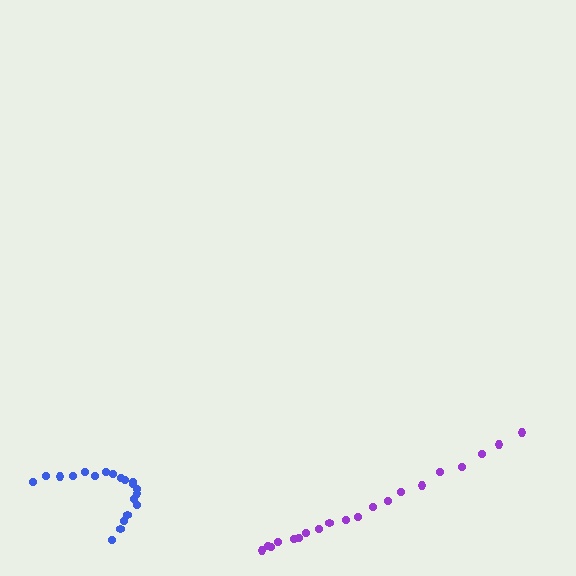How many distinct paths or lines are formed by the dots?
There are 2 distinct paths.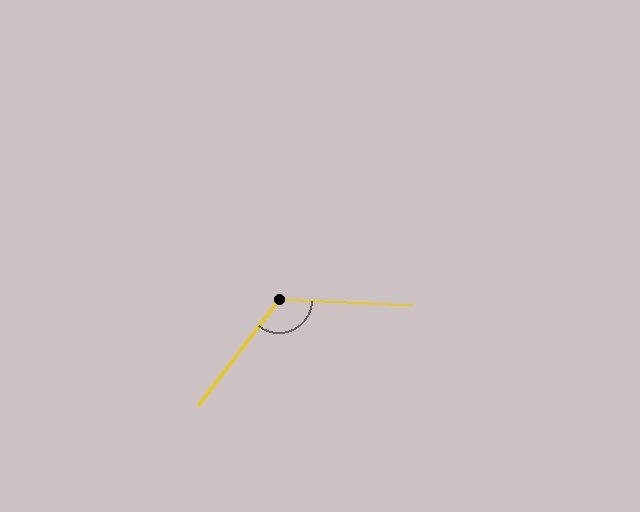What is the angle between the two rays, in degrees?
Approximately 125 degrees.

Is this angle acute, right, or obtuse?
It is obtuse.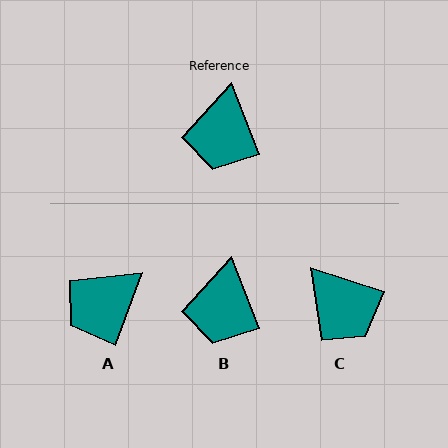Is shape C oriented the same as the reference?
No, it is off by about 51 degrees.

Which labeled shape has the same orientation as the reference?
B.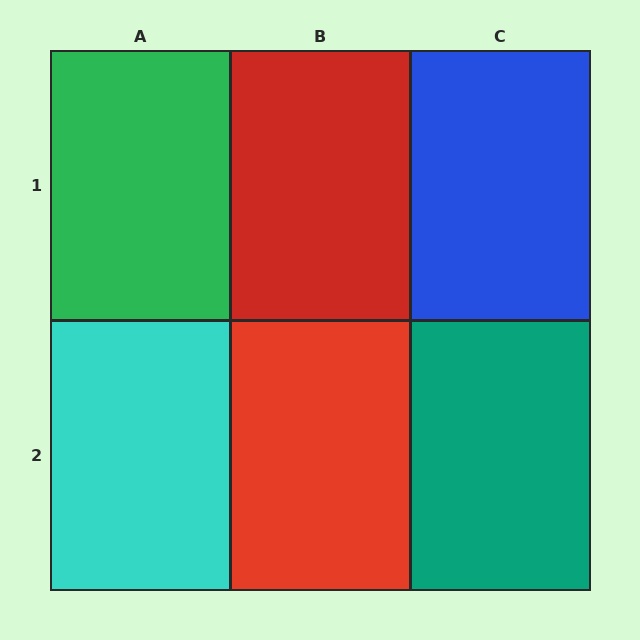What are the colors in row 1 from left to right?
Green, red, blue.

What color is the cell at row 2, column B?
Red.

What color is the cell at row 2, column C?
Teal.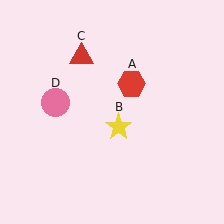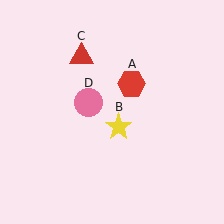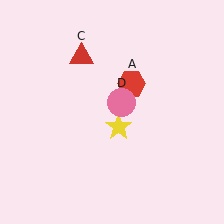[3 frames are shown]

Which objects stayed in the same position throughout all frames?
Red hexagon (object A) and yellow star (object B) and red triangle (object C) remained stationary.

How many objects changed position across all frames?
1 object changed position: pink circle (object D).